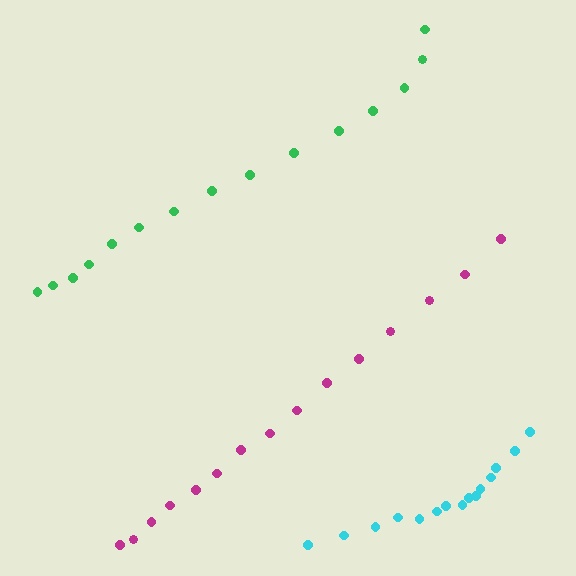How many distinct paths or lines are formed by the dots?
There are 3 distinct paths.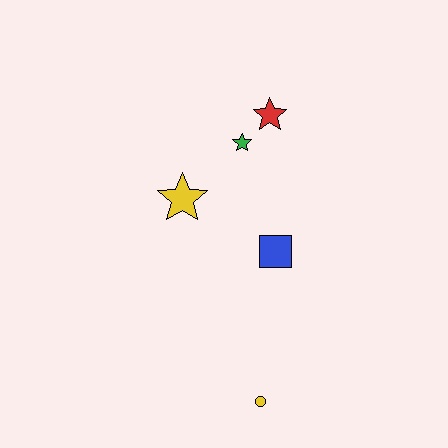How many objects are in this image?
There are 5 objects.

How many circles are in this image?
There is 1 circle.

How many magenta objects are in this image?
There are no magenta objects.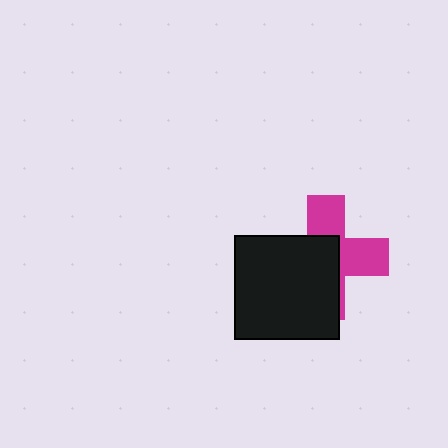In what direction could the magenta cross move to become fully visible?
The magenta cross could move toward the upper-right. That would shift it out from behind the black rectangle entirely.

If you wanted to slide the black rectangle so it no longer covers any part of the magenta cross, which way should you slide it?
Slide it toward the lower-left — that is the most direct way to separate the two shapes.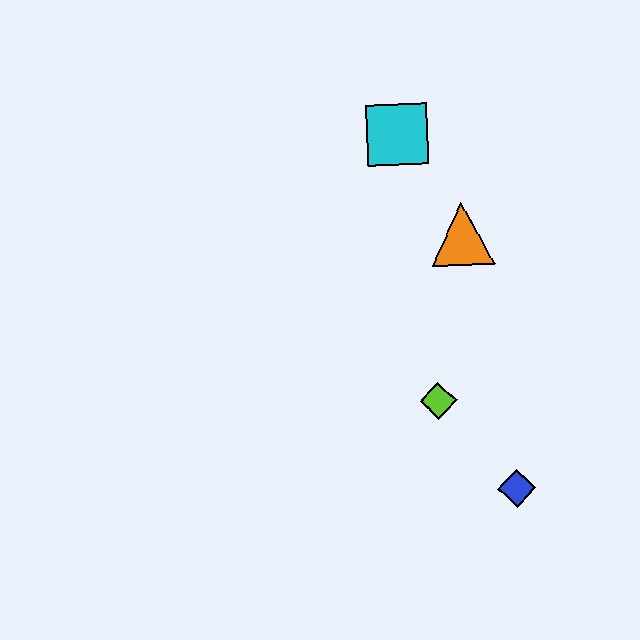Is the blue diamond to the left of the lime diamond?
No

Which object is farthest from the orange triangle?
The blue diamond is farthest from the orange triangle.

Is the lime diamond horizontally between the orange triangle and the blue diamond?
No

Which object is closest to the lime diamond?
The blue diamond is closest to the lime diamond.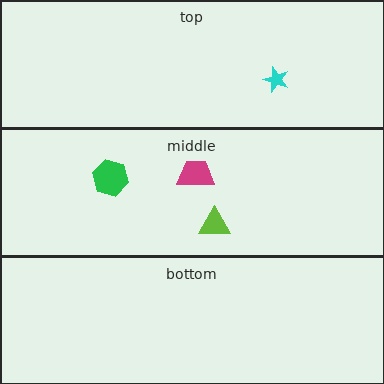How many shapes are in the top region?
1.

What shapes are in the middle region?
The green hexagon, the magenta trapezoid, the lime triangle.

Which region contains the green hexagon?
The middle region.